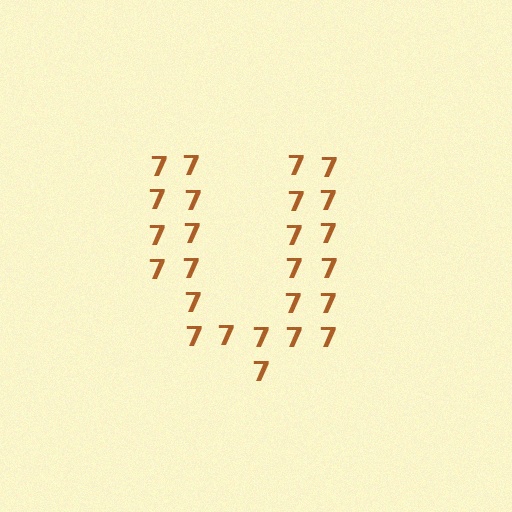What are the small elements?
The small elements are digit 7's.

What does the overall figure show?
The overall figure shows the letter U.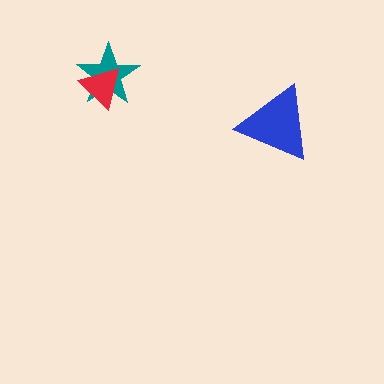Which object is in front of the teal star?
The red triangle is in front of the teal star.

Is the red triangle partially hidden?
No, no other shape covers it.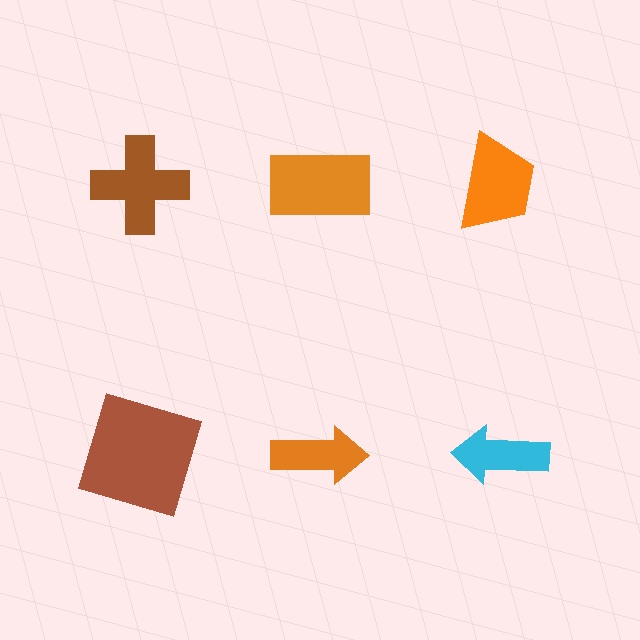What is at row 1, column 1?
A brown cross.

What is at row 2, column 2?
An orange arrow.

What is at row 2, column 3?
A cyan arrow.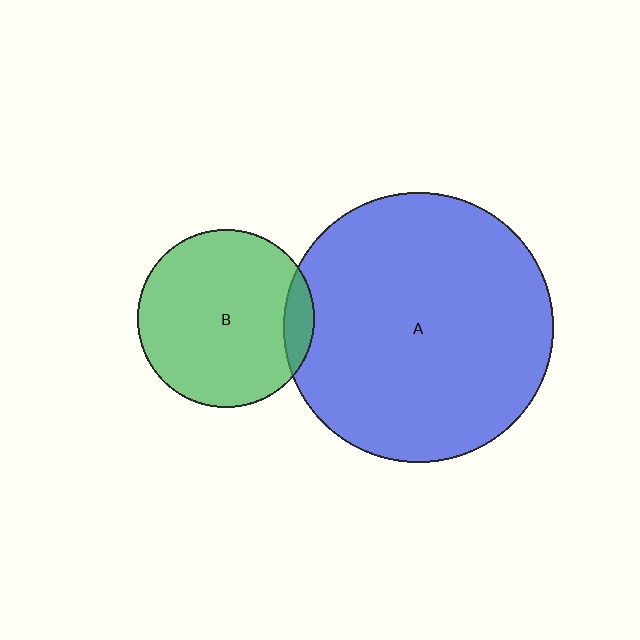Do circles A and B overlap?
Yes.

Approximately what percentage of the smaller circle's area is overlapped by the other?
Approximately 10%.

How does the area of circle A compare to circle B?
Approximately 2.3 times.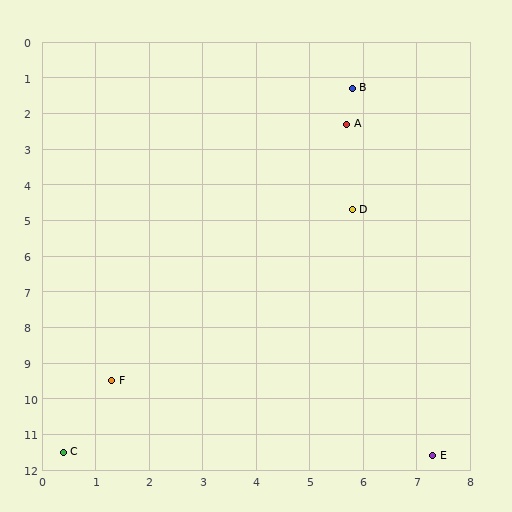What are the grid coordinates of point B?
Point B is at approximately (5.8, 1.3).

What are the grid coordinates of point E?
Point E is at approximately (7.3, 11.6).